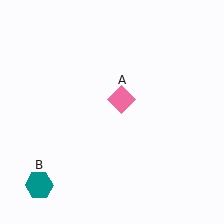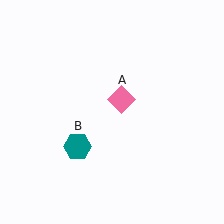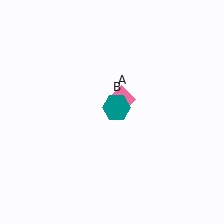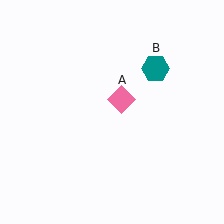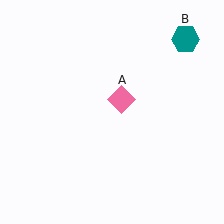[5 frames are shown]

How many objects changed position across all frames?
1 object changed position: teal hexagon (object B).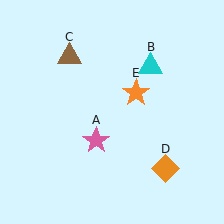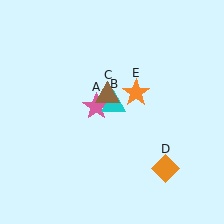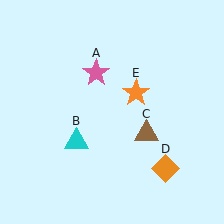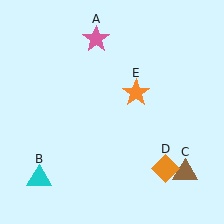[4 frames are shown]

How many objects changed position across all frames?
3 objects changed position: pink star (object A), cyan triangle (object B), brown triangle (object C).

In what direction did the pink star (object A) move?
The pink star (object A) moved up.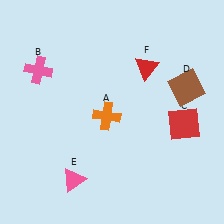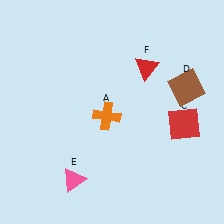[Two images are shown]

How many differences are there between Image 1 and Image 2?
There is 1 difference between the two images.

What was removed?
The pink cross (B) was removed in Image 2.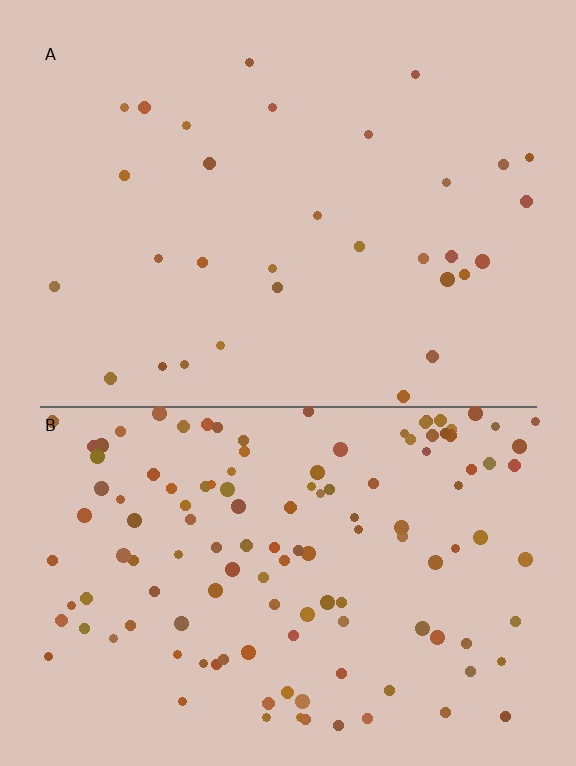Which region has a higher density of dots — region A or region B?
B (the bottom).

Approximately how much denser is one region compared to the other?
Approximately 4.1× — region B over region A.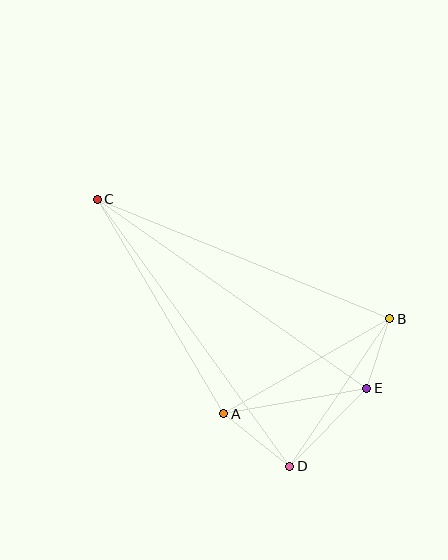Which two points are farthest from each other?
Points C and E are farthest from each other.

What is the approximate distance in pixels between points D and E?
The distance between D and E is approximately 109 pixels.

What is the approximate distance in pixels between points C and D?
The distance between C and D is approximately 329 pixels.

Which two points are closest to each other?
Points B and E are closest to each other.